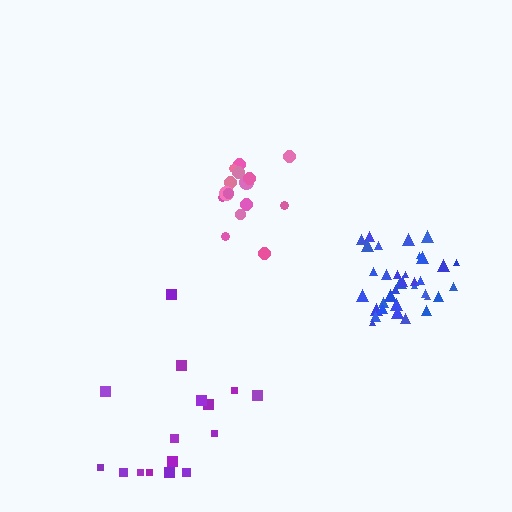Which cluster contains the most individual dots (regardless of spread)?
Blue (35).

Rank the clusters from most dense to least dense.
blue, pink, purple.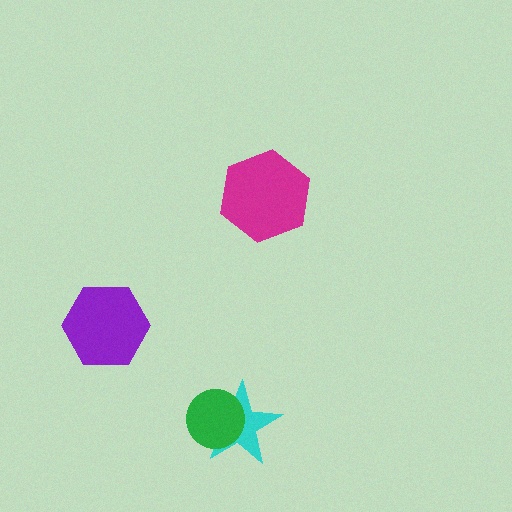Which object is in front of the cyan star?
The green circle is in front of the cyan star.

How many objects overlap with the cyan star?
1 object overlaps with the cyan star.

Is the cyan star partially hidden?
Yes, it is partially covered by another shape.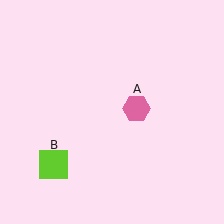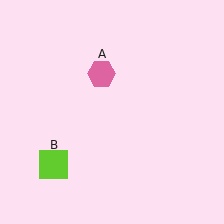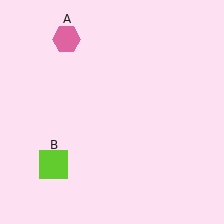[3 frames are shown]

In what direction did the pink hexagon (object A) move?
The pink hexagon (object A) moved up and to the left.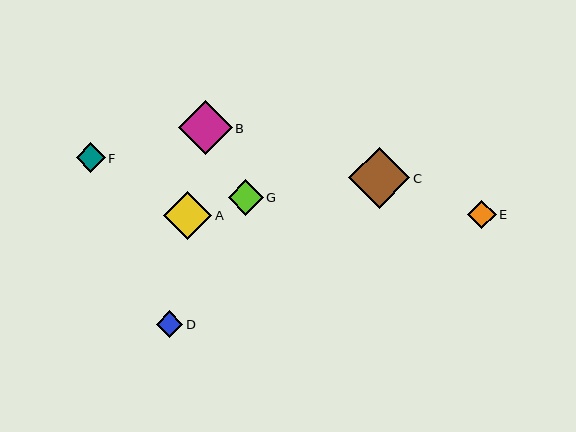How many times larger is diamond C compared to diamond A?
Diamond C is approximately 1.3 times the size of diamond A.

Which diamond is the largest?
Diamond C is the largest with a size of approximately 61 pixels.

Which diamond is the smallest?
Diamond D is the smallest with a size of approximately 26 pixels.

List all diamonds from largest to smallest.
From largest to smallest: C, B, A, G, F, E, D.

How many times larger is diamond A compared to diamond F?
Diamond A is approximately 1.6 times the size of diamond F.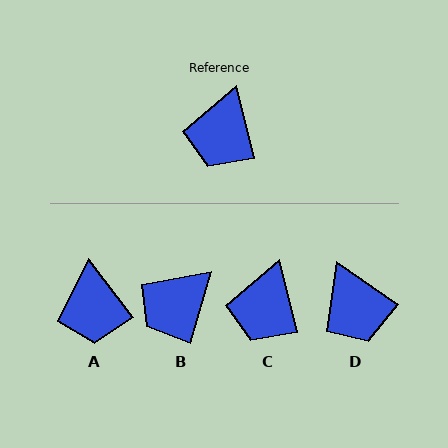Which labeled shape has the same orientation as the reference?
C.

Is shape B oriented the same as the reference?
No, it is off by about 30 degrees.